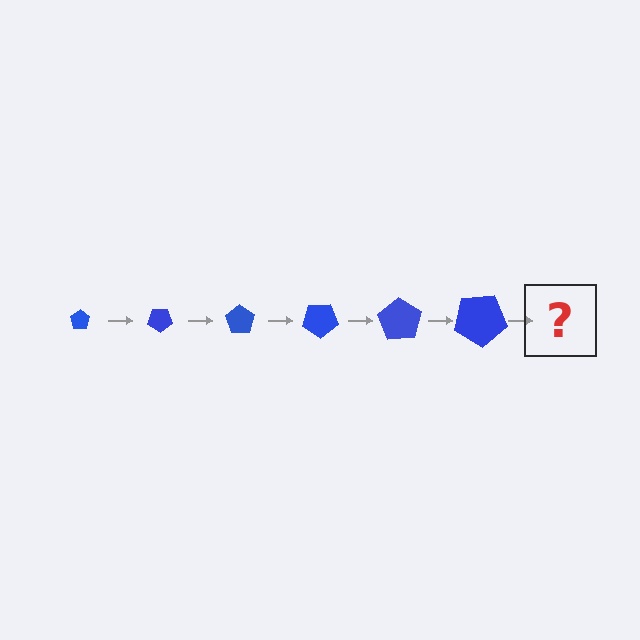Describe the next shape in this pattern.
It should be a pentagon, larger than the previous one and rotated 210 degrees from the start.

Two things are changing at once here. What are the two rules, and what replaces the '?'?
The two rules are that the pentagon grows larger each step and it rotates 35 degrees each step. The '?' should be a pentagon, larger than the previous one and rotated 210 degrees from the start.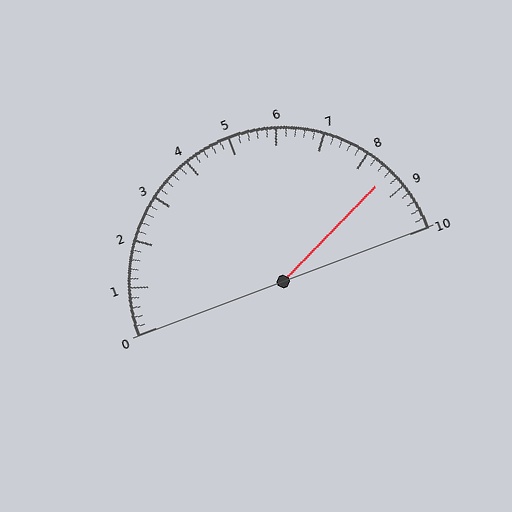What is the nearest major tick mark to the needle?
The nearest major tick mark is 9.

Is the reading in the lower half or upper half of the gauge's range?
The reading is in the upper half of the range (0 to 10).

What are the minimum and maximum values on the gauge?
The gauge ranges from 0 to 10.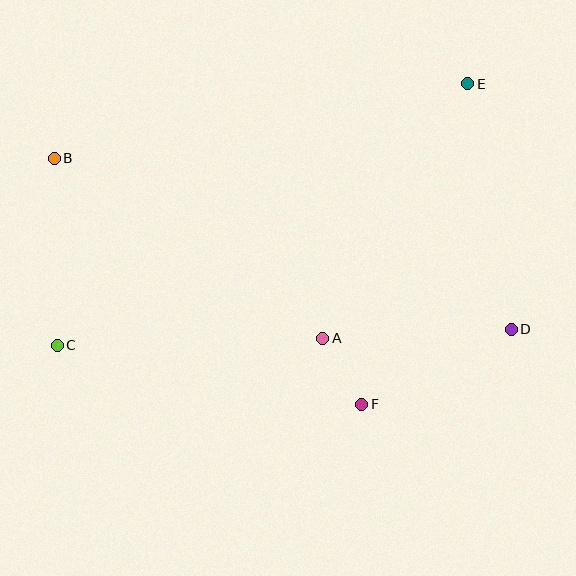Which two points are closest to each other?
Points A and F are closest to each other.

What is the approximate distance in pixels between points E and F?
The distance between E and F is approximately 338 pixels.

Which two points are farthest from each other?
Points B and D are farthest from each other.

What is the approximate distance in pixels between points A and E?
The distance between A and E is approximately 293 pixels.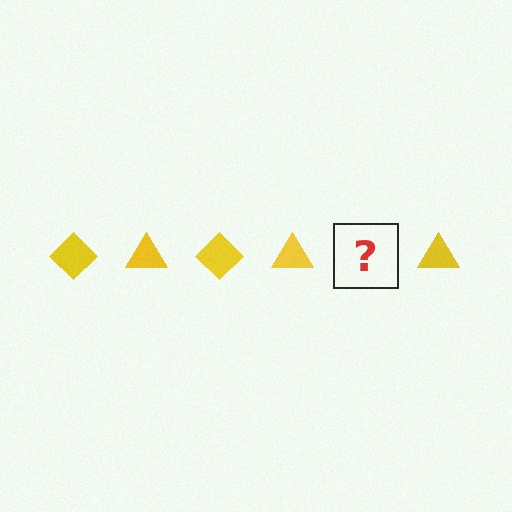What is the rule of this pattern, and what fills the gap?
The rule is that the pattern cycles through diamond, triangle shapes in yellow. The gap should be filled with a yellow diamond.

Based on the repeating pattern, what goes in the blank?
The blank should be a yellow diamond.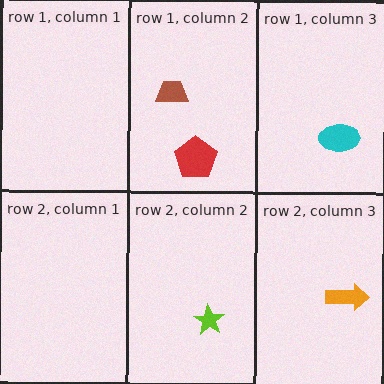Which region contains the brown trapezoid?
The row 1, column 2 region.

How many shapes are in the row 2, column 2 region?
1.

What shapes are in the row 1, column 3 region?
The cyan ellipse.